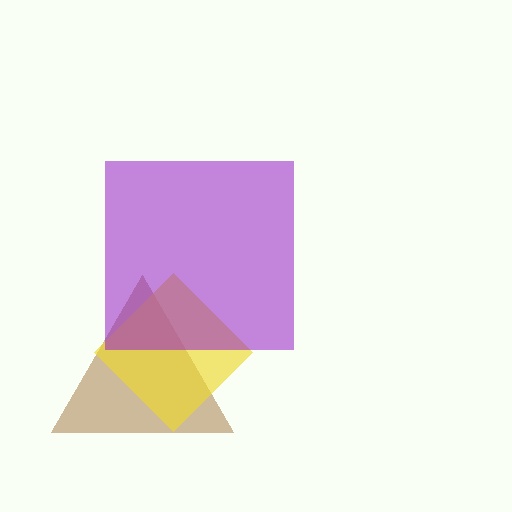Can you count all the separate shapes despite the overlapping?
Yes, there are 3 separate shapes.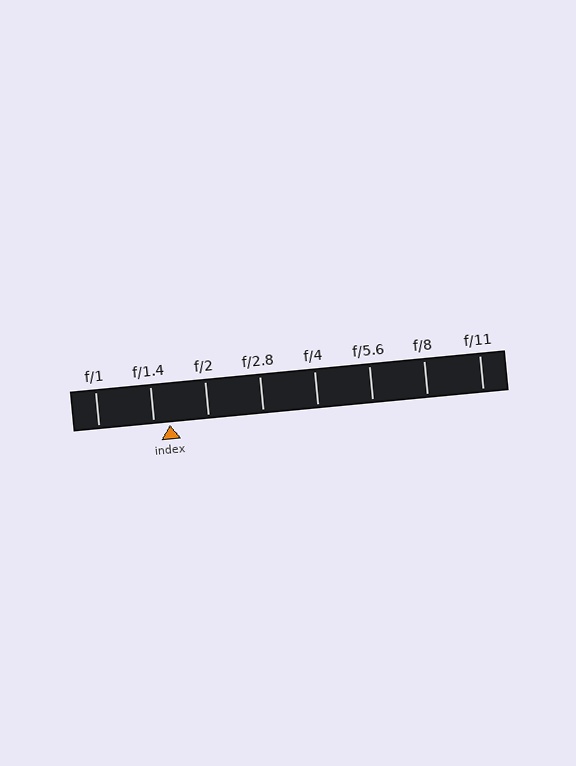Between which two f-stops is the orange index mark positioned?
The index mark is between f/1.4 and f/2.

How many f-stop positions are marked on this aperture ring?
There are 8 f-stop positions marked.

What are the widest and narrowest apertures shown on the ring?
The widest aperture shown is f/1 and the narrowest is f/11.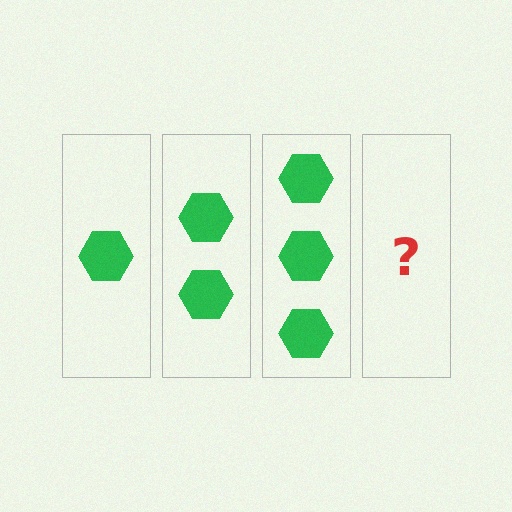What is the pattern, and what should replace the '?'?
The pattern is that each step adds one more hexagon. The '?' should be 4 hexagons.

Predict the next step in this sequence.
The next step is 4 hexagons.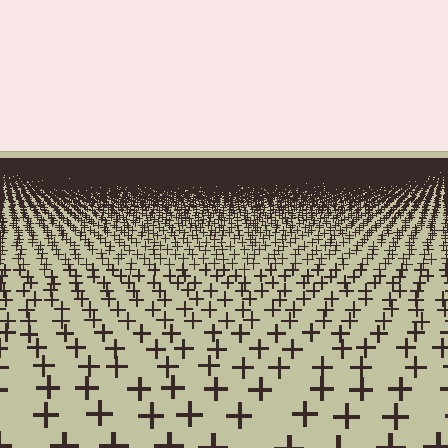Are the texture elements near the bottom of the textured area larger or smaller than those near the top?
Larger. Near the bottom, elements are closer to the viewer and appear at a bigger on-screen size.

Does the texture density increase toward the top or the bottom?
Density increases toward the top.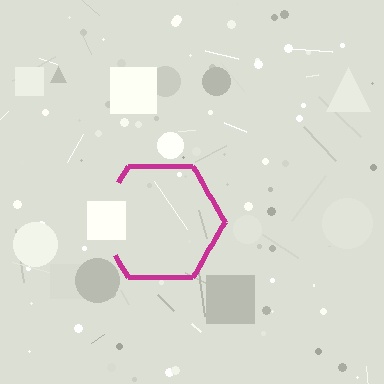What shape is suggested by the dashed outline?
The dashed outline suggests a hexagon.